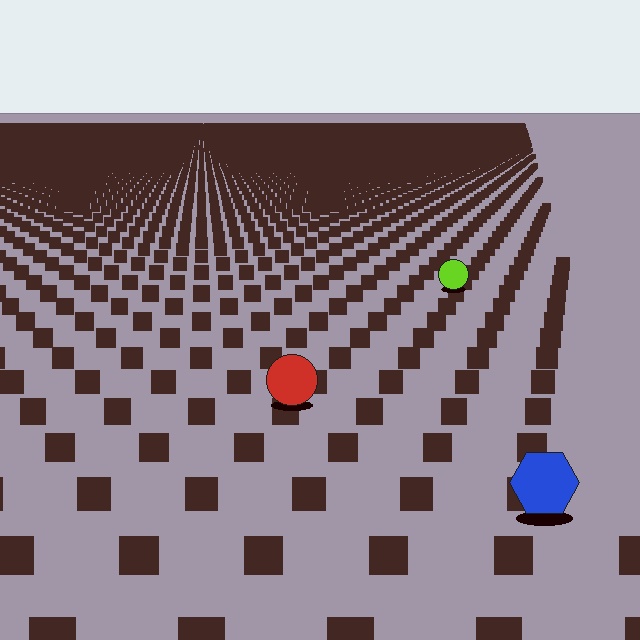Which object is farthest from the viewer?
The lime circle is farthest from the viewer. It appears smaller and the ground texture around it is denser.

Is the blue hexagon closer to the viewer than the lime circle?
Yes. The blue hexagon is closer — you can tell from the texture gradient: the ground texture is coarser near it.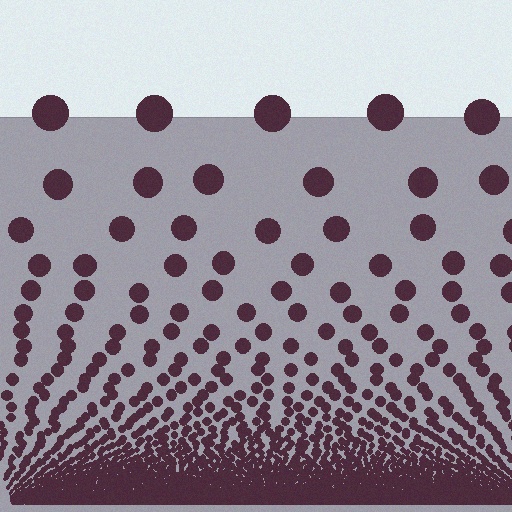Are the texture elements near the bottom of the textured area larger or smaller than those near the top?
Smaller. The gradient is inverted — elements near the bottom are smaller and denser.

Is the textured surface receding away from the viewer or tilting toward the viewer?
The surface appears to tilt toward the viewer. Texture elements get larger and sparser toward the top.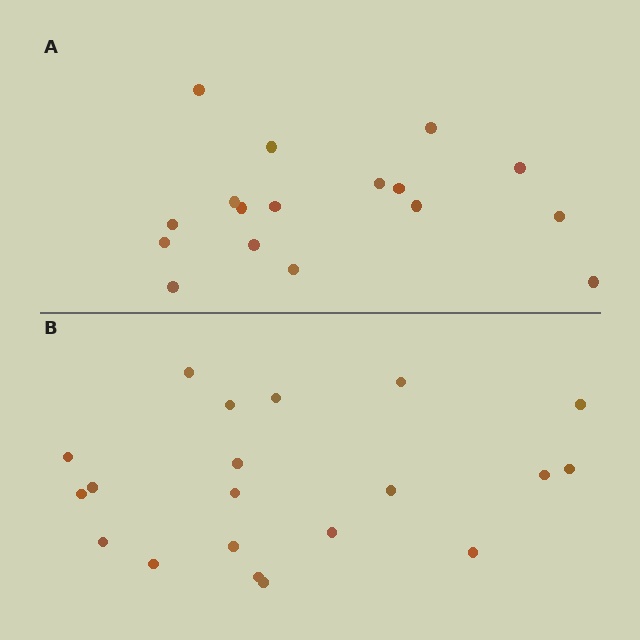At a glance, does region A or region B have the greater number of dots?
Region B (the bottom region) has more dots.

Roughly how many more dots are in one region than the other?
Region B has just a few more — roughly 2 or 3 more dots than region A.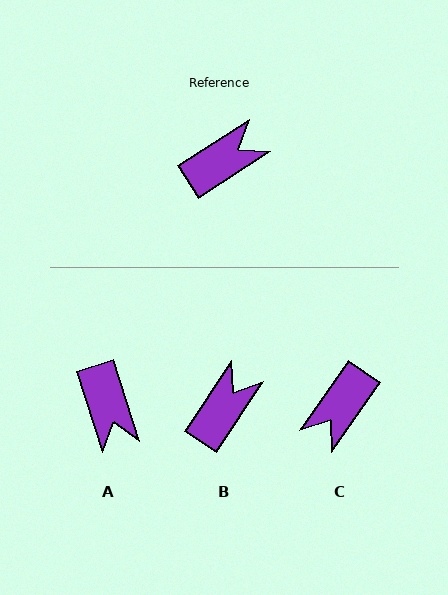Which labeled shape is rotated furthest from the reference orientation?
C, about 158 degrees away.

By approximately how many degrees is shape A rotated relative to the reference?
Approximately 105 degrees clockwise.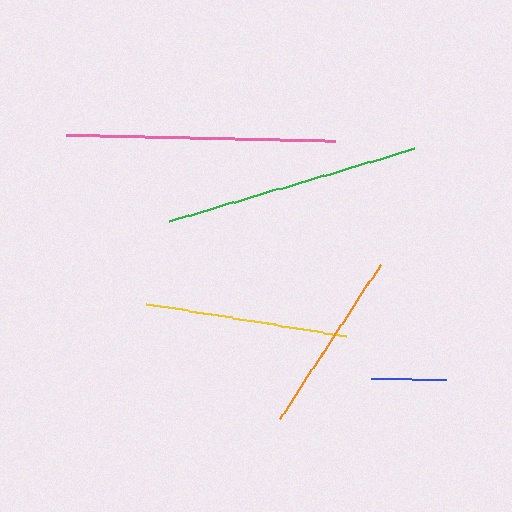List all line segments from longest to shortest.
From longest to shortest: pink, green, yellow, orange, blue.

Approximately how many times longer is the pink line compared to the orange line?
The pink line is approximately 1.5 times the length of the orange line.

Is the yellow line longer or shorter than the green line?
The green line is longer than the yellow line.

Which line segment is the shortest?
The blue line is the shortest at approximately 75 pixels.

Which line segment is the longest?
The pink line is the longest at approximately 268 pixels.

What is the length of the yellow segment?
The yellow segment is approximately 203 pixels long.